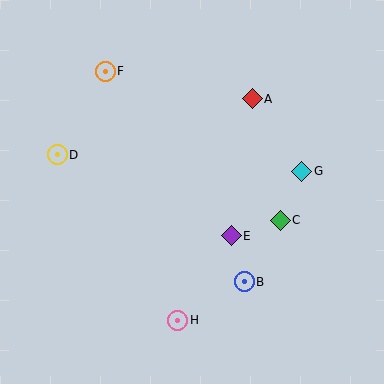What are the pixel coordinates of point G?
Point G is at (302, 171).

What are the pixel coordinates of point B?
Point B is at (244, 282).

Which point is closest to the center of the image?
Point E at (231, 236) is closest to the center.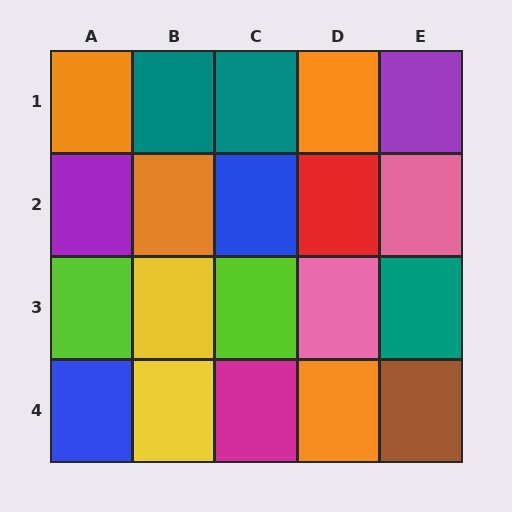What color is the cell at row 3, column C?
Lime.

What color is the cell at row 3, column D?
Pink.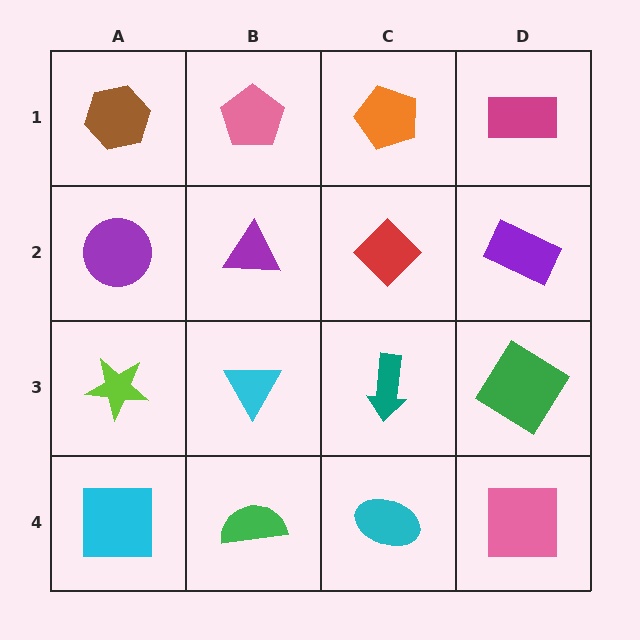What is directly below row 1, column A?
A purple circle.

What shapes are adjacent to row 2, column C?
An orange pentagon (row 1, column C), a teal arrow (row 3, column C), a purple triangle (row 2, column B), a purple rectangle (row 2, column D).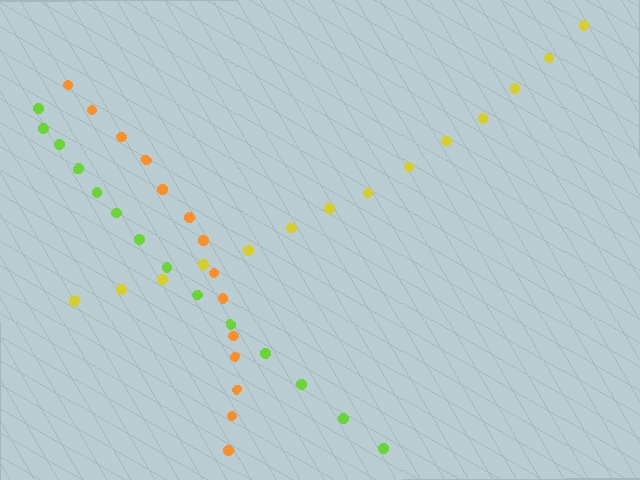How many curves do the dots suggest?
There are 3 distinct paths.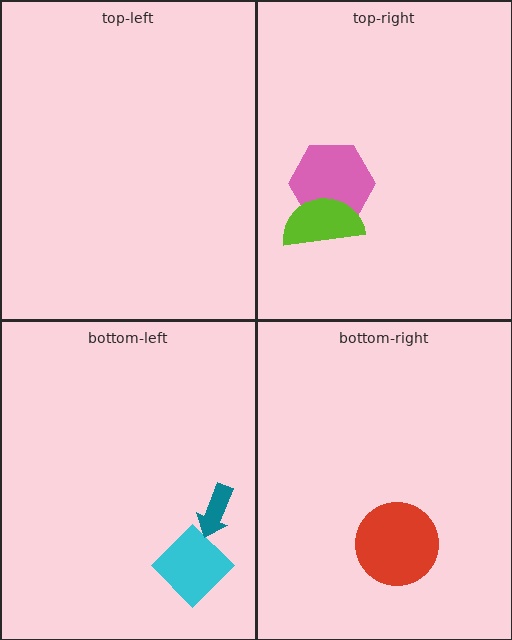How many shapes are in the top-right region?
2.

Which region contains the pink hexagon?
The top-right region.